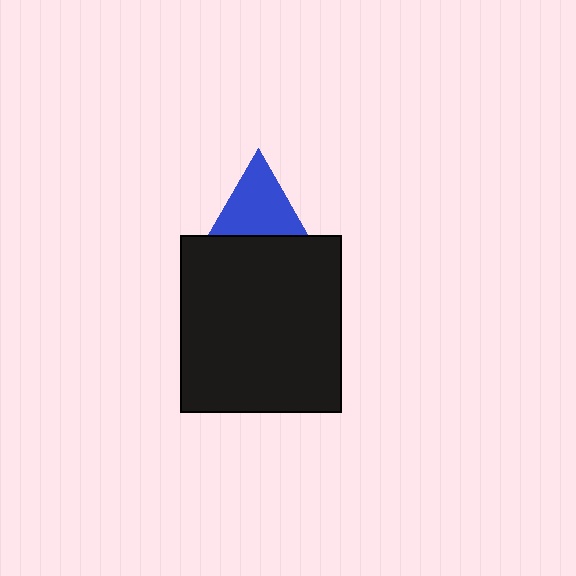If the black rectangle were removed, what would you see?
You would see the complete blue triangle.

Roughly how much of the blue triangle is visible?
About half of it is visible (roughly 57%).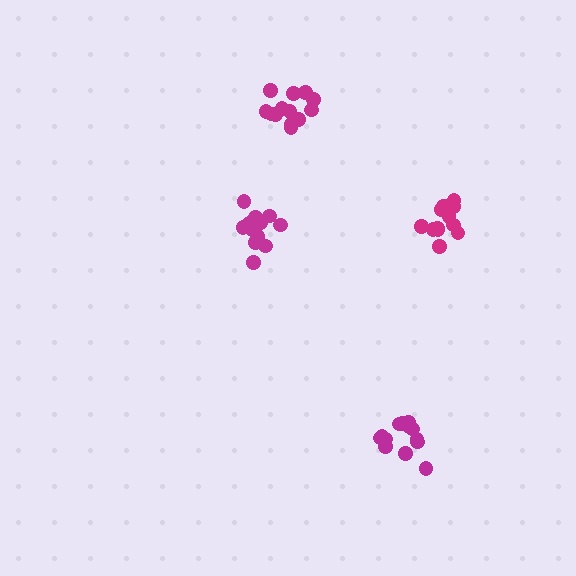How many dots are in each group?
Group 1: 14 dots, Group 2: 13 dots, Group 3: 14 dots, Group 4: 13 dots (54 total).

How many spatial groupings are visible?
There are 4 spatial groupings.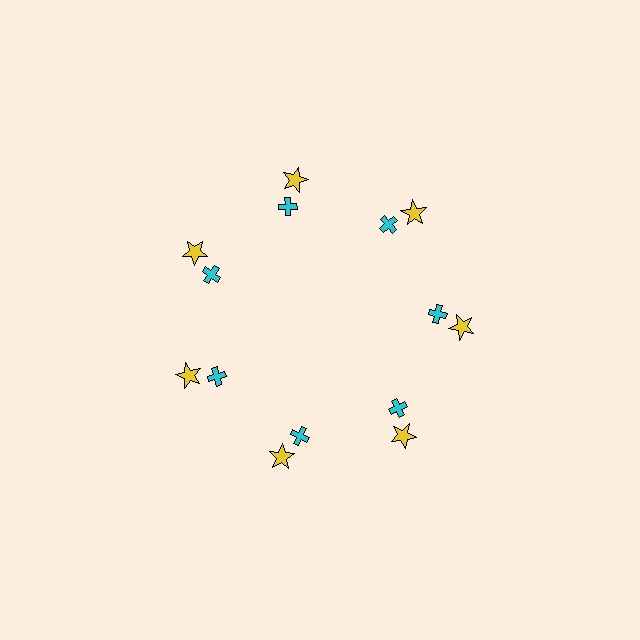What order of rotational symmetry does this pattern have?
This pattern has 7-fold rotational symmetry.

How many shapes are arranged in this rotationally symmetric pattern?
There are 14 shapes, arranged in 7 groups of 2.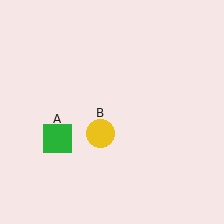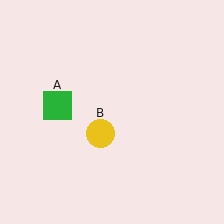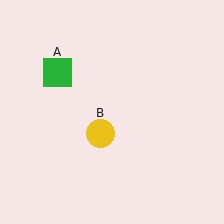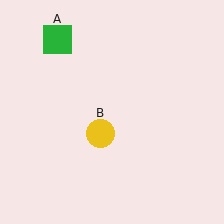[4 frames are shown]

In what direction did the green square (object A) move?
The green square (object A) moved up.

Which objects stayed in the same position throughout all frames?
Yellow circle (object B) remained stationary.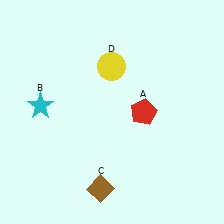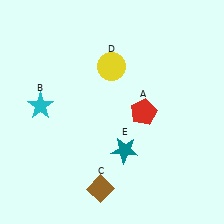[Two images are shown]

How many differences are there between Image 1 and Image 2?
There is 1 difference between the two images.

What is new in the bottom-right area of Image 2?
A teal star (E) was added in the bottom-right area of Image 2.